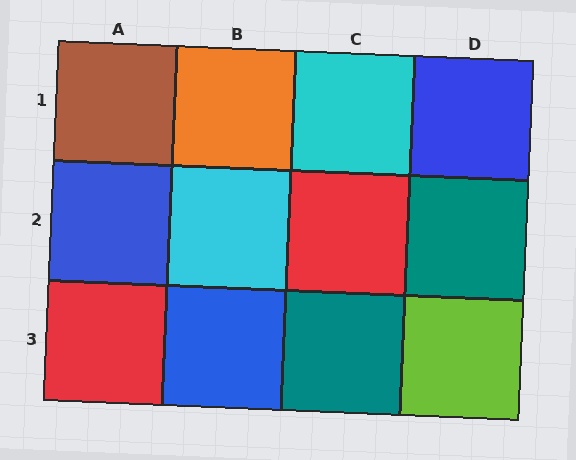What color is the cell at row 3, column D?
Lime.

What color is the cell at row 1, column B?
Orange.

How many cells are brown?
1 cell is brown.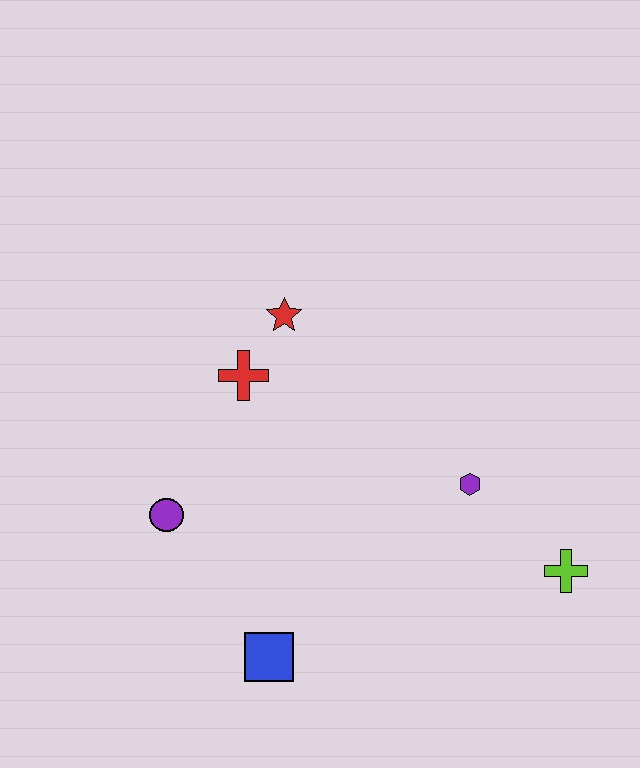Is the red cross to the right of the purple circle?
Yes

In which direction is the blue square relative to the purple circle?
The blue square is below the purple circle.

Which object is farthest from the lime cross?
The purple circle is farthest from the lime cross.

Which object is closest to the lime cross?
The purple hexagon is closest to the lime cross.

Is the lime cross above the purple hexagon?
No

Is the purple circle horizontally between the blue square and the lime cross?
No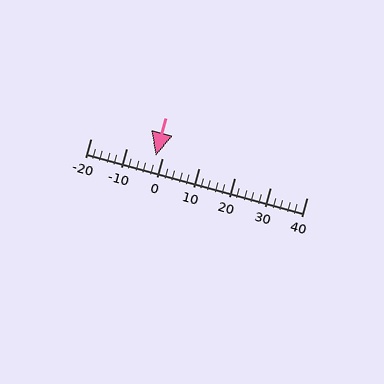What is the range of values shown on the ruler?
The ruler shows values from -20 to 40.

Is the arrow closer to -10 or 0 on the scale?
The arrow is closer to 0.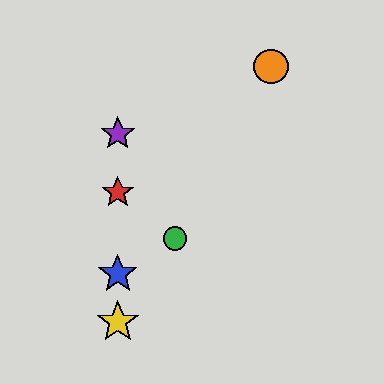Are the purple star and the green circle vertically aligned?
No, the purple star is at x≈118 and the green circle is at x≈175.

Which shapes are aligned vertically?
The red star, the blue star, the yellow star, the purple star are aligned vertically.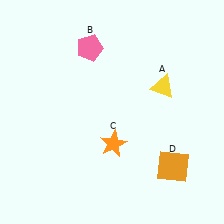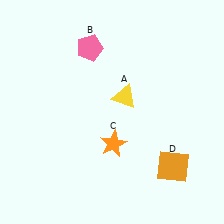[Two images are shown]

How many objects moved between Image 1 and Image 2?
1 object moved between the two images.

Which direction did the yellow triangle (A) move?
The yellow triangle (A) moved left.